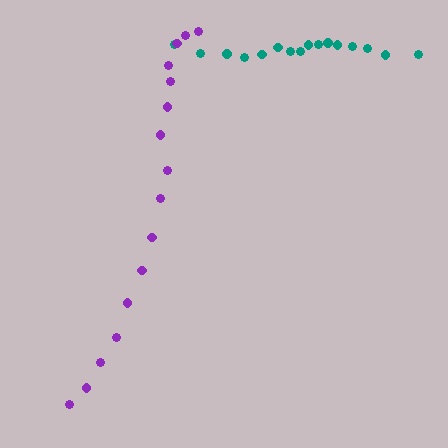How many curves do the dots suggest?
There are 2 distinct paths.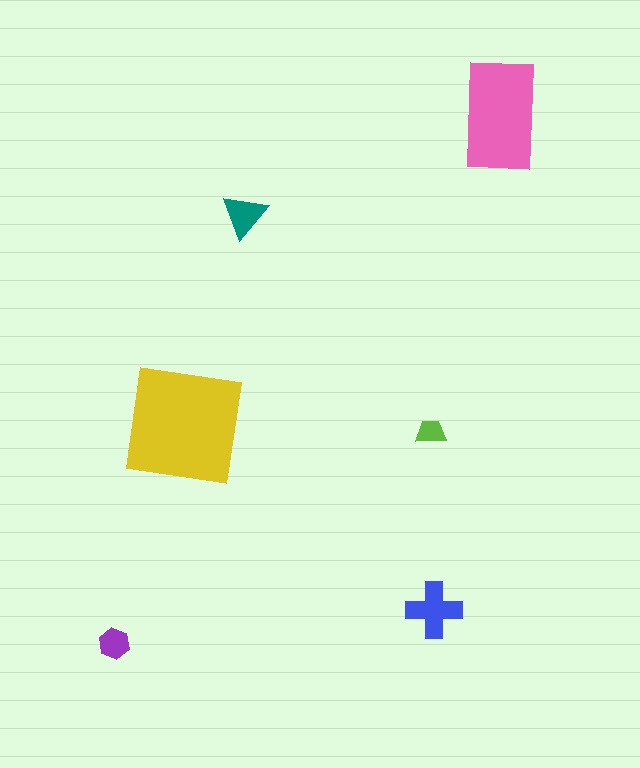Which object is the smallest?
The lime trapezoid.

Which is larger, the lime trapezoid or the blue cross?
The blue cross.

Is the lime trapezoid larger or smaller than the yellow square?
Smaller.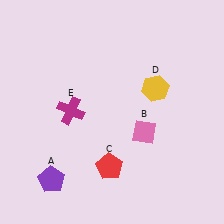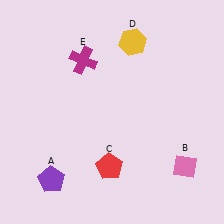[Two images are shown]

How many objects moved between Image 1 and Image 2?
3 objects moved between the two images.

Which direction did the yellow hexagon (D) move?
The yellow hexagon (D) moved up.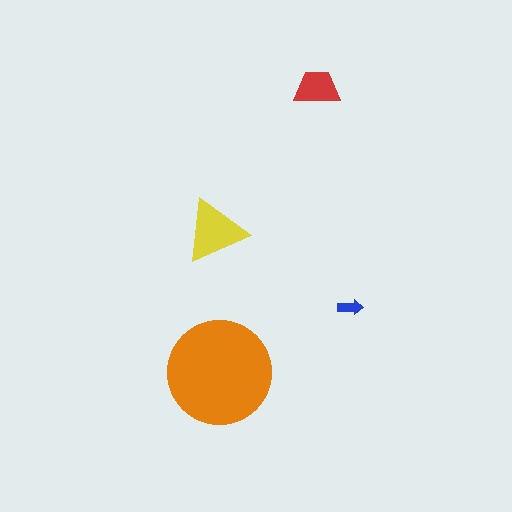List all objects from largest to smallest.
The orange circle, the yellow triangle, the red trapezoid, the blue arrow.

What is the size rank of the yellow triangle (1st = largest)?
2nd.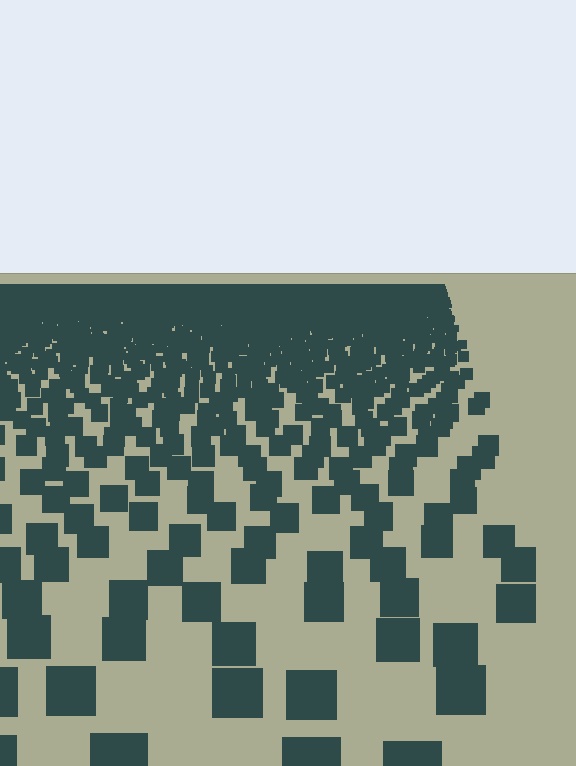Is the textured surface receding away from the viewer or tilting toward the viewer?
The surface is receding away from the viewer. Texture elements get smaller and denser toward the top.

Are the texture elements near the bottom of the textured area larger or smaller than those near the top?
Larger. Near the bottom, elements are closer to the viewer and appear at a bigger on-screen size.